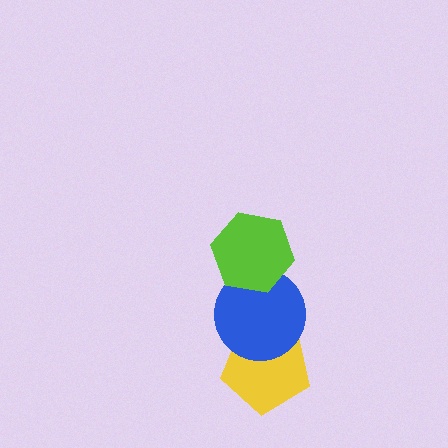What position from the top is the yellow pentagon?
The yellow pentagon is 3rd from the top.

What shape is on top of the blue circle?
The lime hexagon is on top of the blue circle.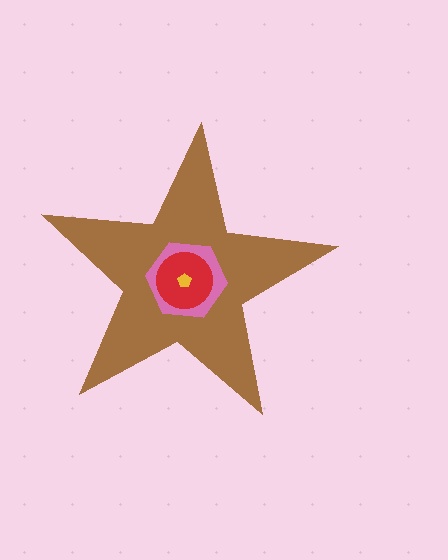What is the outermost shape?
The brown star.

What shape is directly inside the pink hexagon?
The red circle.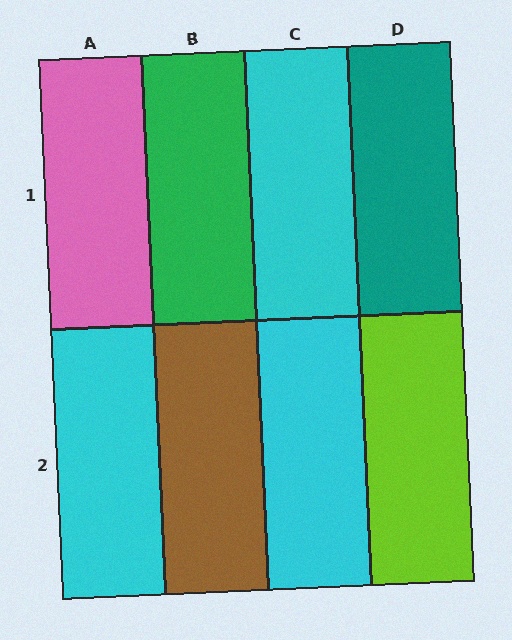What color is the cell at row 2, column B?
Brown.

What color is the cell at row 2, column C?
Cyan.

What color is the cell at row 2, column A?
Cyan.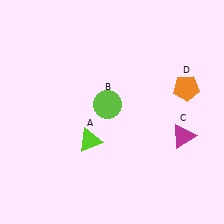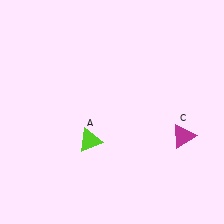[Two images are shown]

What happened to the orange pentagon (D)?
The orange pentagon (D) was removed in Image 2. It was in the top-right area of Image 1.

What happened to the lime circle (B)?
The lime circle (B) was removed in Image 2. It was in the top-left area of Image 1.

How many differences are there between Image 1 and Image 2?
There are 2 differences between the two images.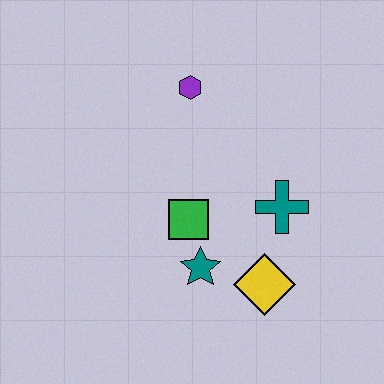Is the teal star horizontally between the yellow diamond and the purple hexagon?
Yes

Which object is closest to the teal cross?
The yellow diamond is closest to the teal cross.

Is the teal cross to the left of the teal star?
No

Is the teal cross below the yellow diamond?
No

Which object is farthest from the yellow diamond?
The purple hexagon is farthest from the yellow diamond.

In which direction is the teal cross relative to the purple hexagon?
The teal cross is below the purple hexagon.